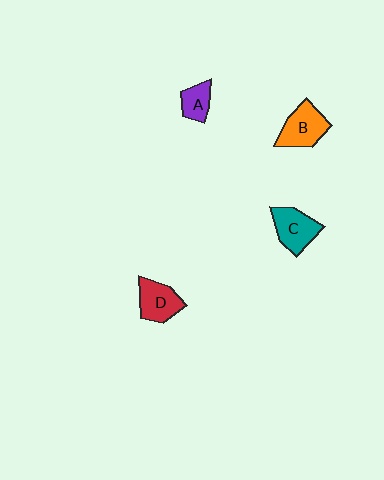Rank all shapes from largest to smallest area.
From largest to smallest: B (orange), C (teal), D (red), A (purple).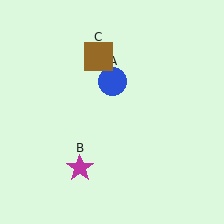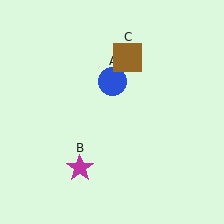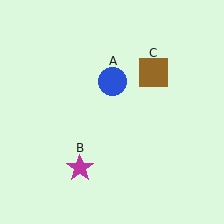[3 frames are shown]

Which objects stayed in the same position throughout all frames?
Blue circle (object A) and magenta star (object B) remained stationary.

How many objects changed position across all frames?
1 object changed position: brown square (object C).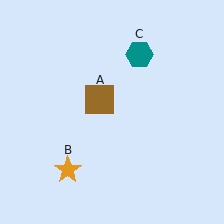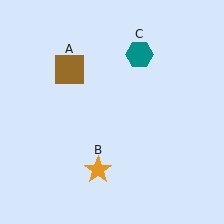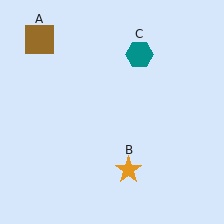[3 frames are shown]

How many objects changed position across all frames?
2 objects changed position: brown square (object A), orange star (object B).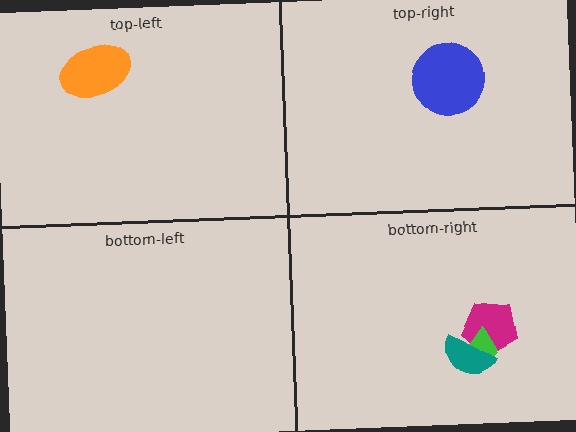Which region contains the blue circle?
The top-right region.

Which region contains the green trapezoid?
The bottom-right region.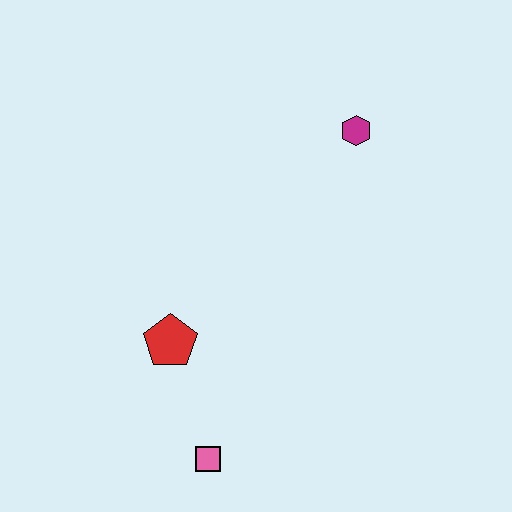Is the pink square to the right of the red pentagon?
Yes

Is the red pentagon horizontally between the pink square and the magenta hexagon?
No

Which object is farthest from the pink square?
The magenta hexagon is farthest from the pink square.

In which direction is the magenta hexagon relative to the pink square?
The magenta hexagon is above the pink square.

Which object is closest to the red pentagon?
The pink square is closest to the red pentagon.